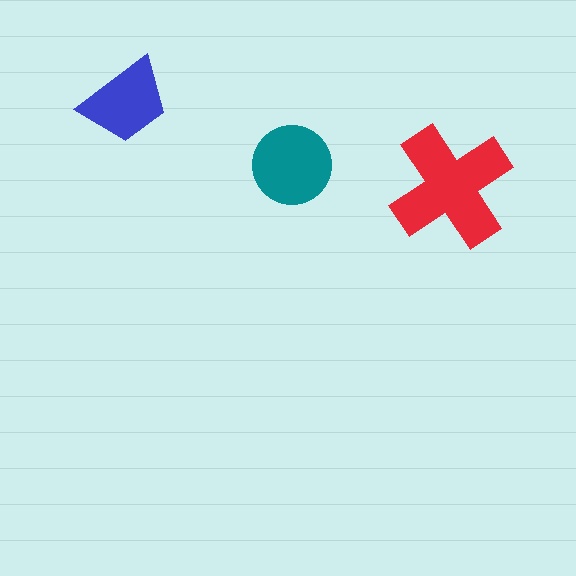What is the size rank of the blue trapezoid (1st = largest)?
3rd.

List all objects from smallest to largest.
The blue trapezoid, the teal circle, the red cross.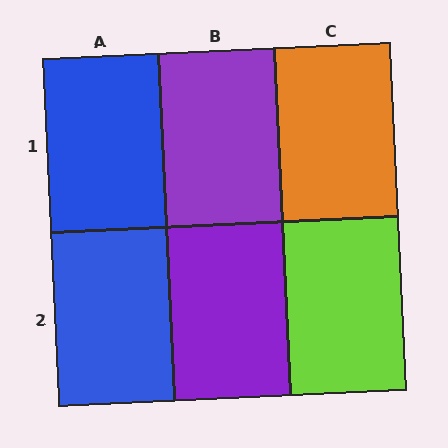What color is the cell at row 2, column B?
Purple.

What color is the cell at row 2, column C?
Lime.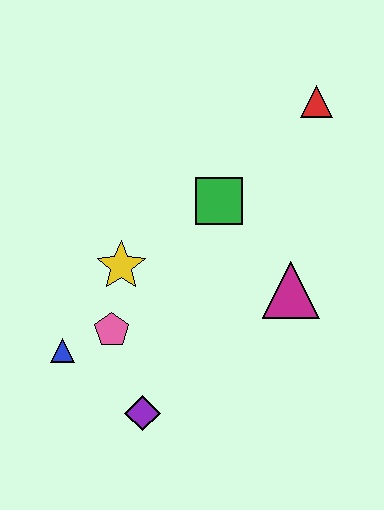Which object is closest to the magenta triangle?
The green square is closest to the magenta triangle.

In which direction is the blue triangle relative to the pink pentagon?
The blue triangle is to the left of the pink pentagon.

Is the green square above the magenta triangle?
Yes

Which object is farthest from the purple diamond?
The red triangle is farthest from the purple diamond.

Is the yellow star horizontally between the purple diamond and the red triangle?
No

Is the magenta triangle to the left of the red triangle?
Yes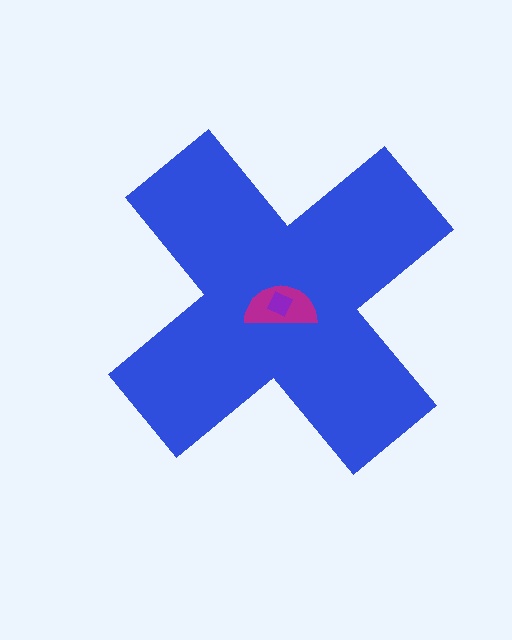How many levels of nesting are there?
3.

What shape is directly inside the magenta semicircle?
The purple diamond.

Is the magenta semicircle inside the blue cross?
Yes.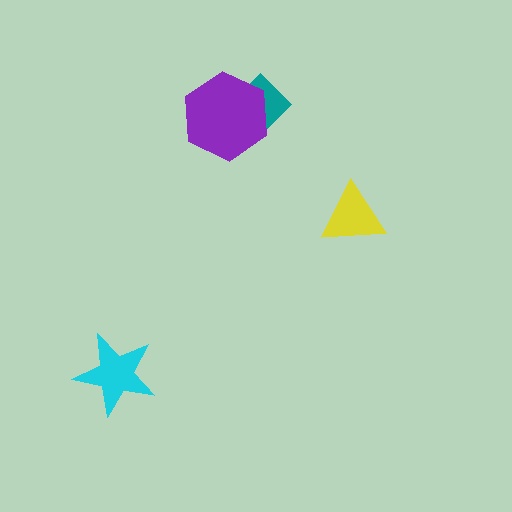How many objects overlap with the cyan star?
0 objects overlap with the cyan star.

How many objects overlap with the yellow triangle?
0 objects overlap with the yellow triangle.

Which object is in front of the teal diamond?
The purple hexagon is in front of the teal diamond.